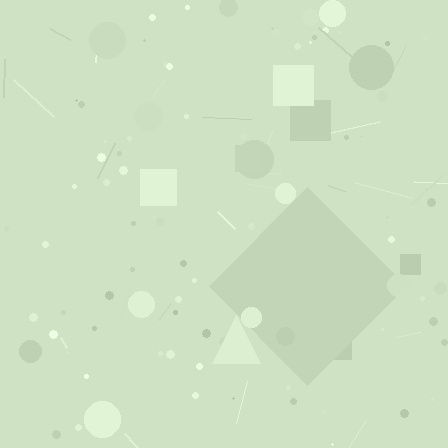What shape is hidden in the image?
A diamond is hidden in the image.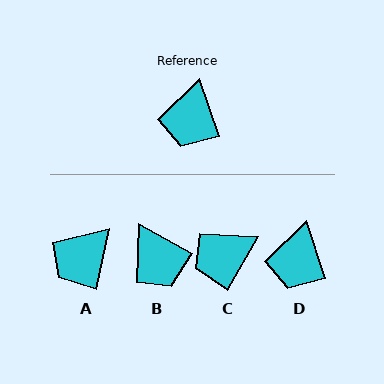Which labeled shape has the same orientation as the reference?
D.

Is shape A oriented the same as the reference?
No, it is off by about 31 degrees.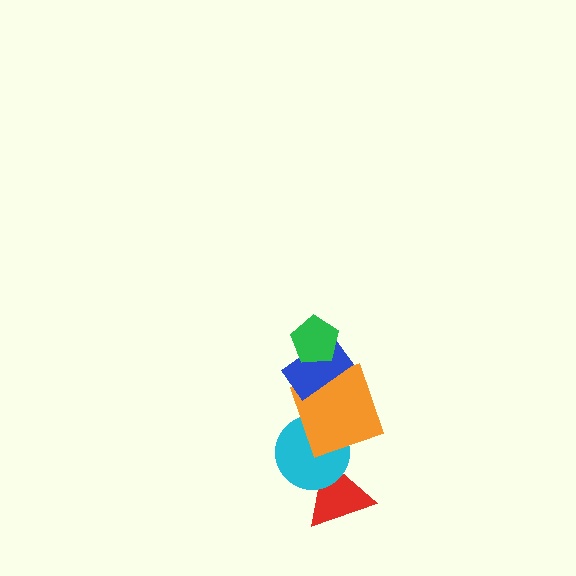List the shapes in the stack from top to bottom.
From top to bottom: the green pentagon, the blue rectangle, the orange square, the cyan circle, the red triangle.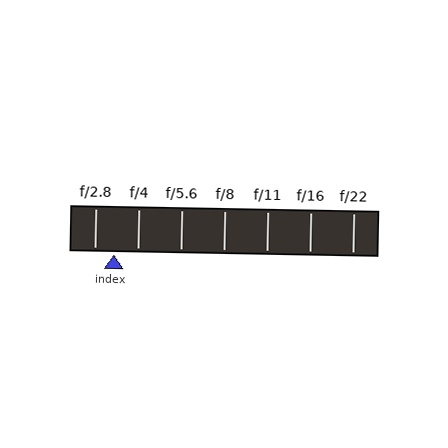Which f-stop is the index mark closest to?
The index mark is closest to f/2.8.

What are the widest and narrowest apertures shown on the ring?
The widest aperture shown is f/2.8 and the narrowest is f/22.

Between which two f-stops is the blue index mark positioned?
The index mark is between f/2.8 and f/4.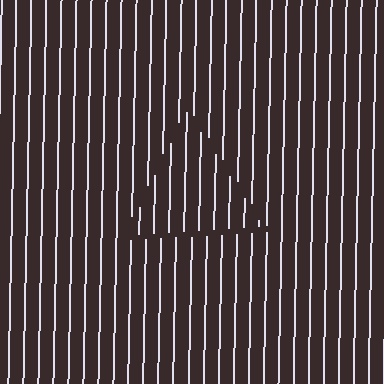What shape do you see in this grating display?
An illusory triangle. The interior of the shape contains the same grating, shifted by half a period — the contour is defined by the phase discontinuity where line-ends from the inner and outer gratings abut.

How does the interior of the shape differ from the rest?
The interior of the shape contains the same grating, shifted by half a period — the contour is defined by the phase discontinuity where line-ends from the inner and outer gratings abut.